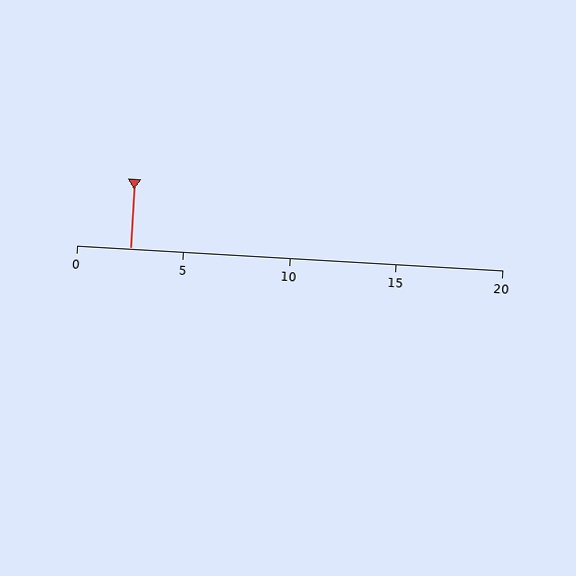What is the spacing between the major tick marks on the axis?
The major ticks are spaced 5 apart.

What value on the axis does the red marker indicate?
The marker indicates approximately 2.5.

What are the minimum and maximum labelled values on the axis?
The axis runs from 0 to 20.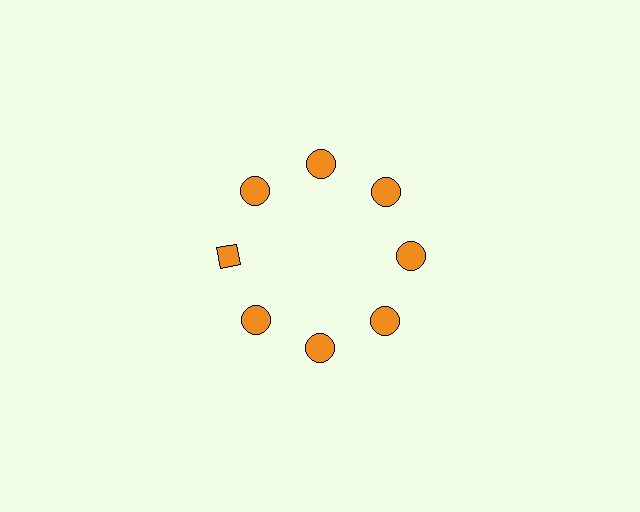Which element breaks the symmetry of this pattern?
The orange diamond at roughly the 9 o'clock position breaks the symmetry. All other shapes are orange circles.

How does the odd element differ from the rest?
It has a different shape: diamond instead of circle.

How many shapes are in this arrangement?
There are 8 shapes arranged in a ring pattern.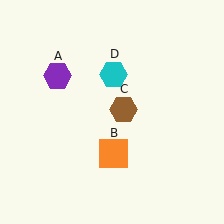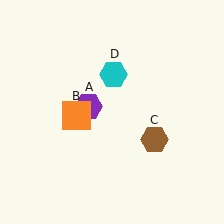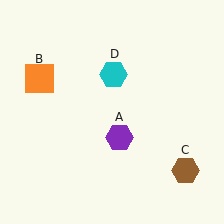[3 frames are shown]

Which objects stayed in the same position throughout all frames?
Cyan hexagon (object D) remained stationary.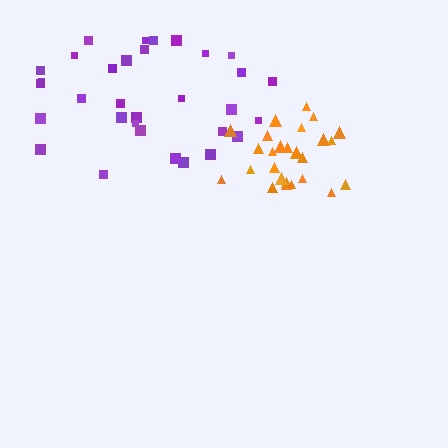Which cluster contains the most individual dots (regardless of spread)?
Purple (32).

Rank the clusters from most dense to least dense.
orange, purple.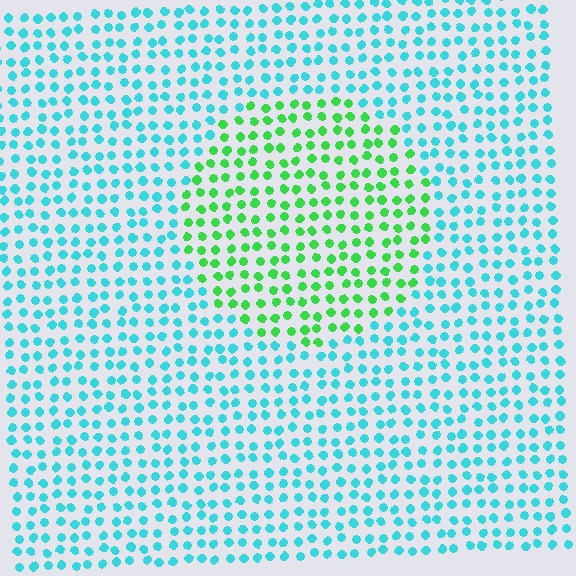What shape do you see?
I see a circle.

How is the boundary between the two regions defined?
The boundary is defined purely by a slight shift in hue (about 56 degrees). Spacing, size, and orientation are identical on both sides.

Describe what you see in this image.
The image is filled with small cyan elements in a uniform arrangement. A circle-shaped region is visible where the elements are tinted to a slightly different hue, forming a subtle color boundary.